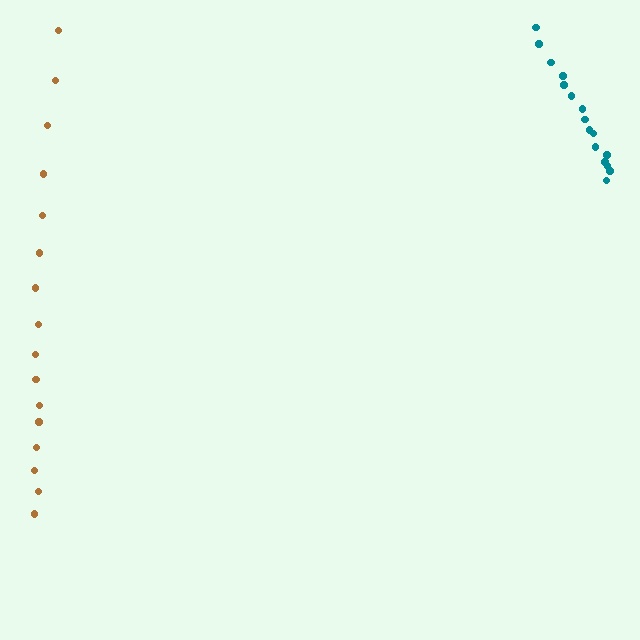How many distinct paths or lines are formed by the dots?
There are 2 distinct paths.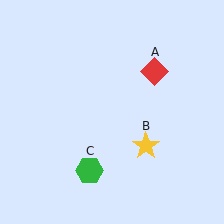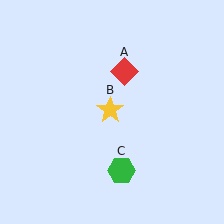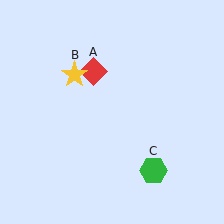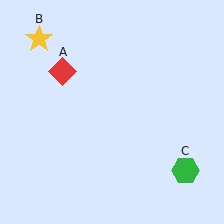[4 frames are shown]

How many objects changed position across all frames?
3 objects changed position: red diamond (object A), yellow star (object B), green hexagon (object C).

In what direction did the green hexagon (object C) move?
The green hexagon (object C) moved right.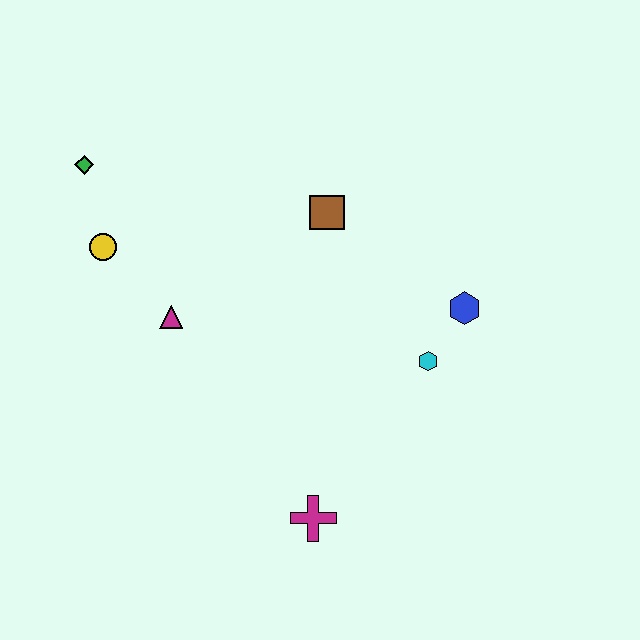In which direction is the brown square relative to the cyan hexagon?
The brown square is above the cyan hexagon.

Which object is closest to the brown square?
The blue hexagon is closest to the brown square.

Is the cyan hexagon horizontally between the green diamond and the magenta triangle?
No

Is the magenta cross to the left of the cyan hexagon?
Yes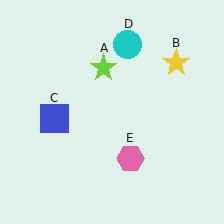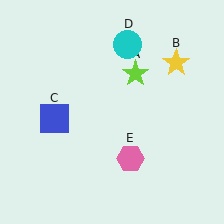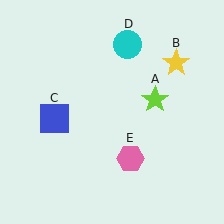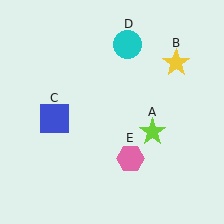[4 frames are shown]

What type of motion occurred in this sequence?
The lime star (object A) rotated clockwise around the center of the scene.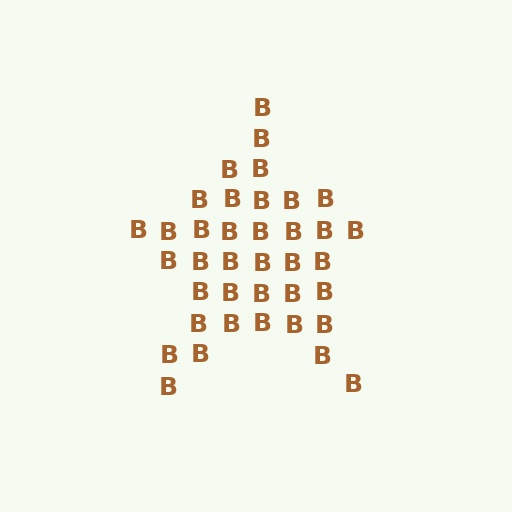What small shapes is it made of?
It is made of small letter B's.